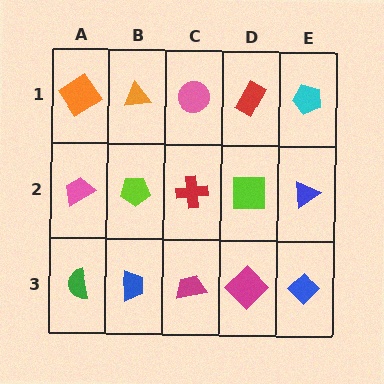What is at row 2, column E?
A blue triangle.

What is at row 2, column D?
A lime square.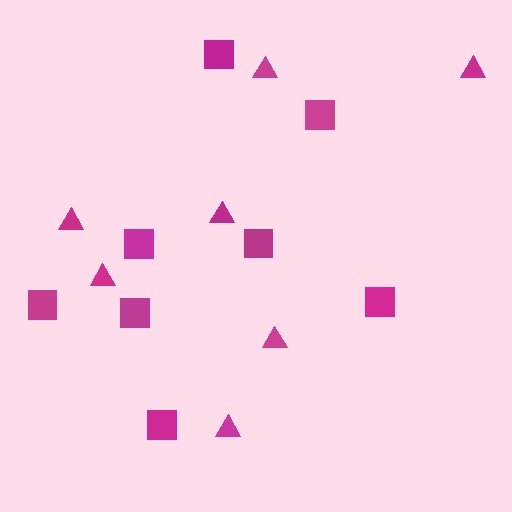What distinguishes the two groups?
There are 2 groups: one group of squares (8) and one group of triangles (7).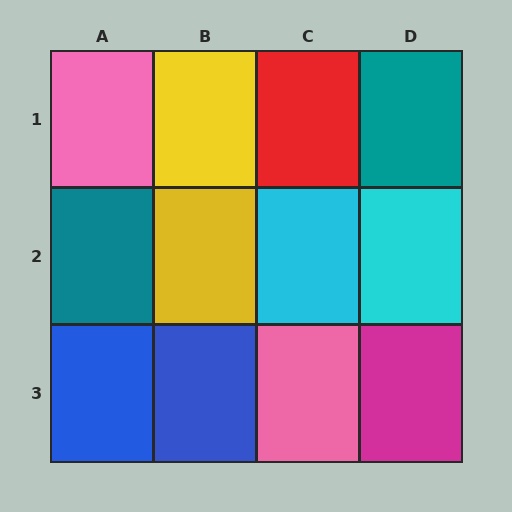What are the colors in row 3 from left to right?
Blue, blue, pink, magenta.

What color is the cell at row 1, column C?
Red.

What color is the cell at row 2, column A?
Teal.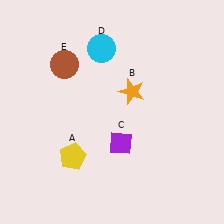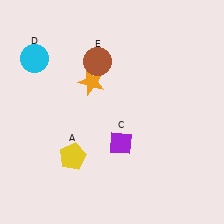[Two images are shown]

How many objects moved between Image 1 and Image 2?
3 objects moved between the two images.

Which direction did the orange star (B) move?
The orange star (B) moved left.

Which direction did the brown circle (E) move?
The brown circle (E) moved right.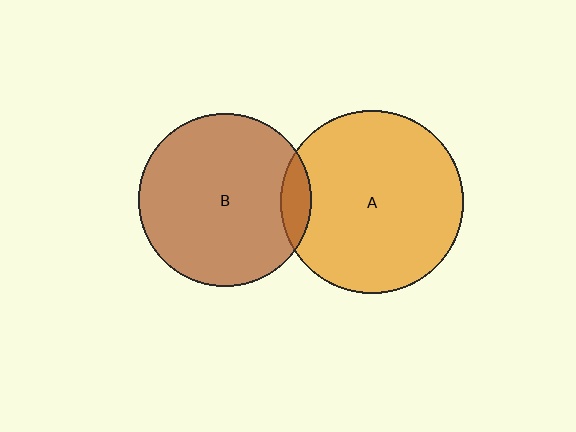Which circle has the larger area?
Circle A (orange).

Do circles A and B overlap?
Yes.